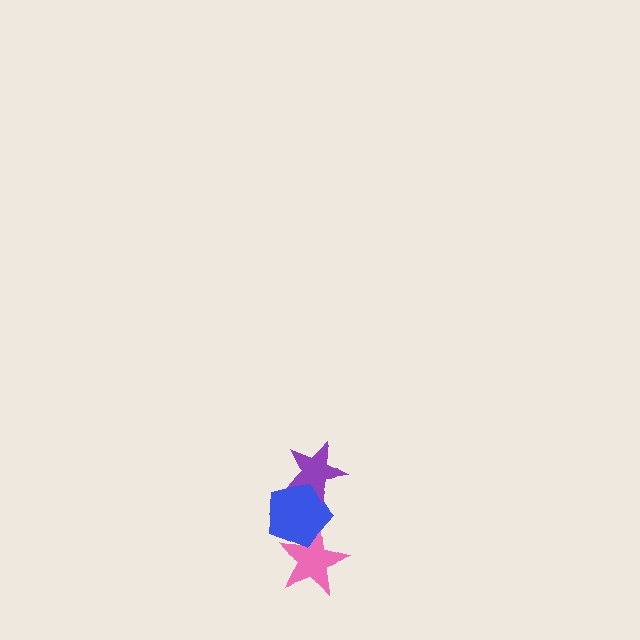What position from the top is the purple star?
The purple star is 1st from the top.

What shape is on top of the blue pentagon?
The purple star is on top of the blue pentagon.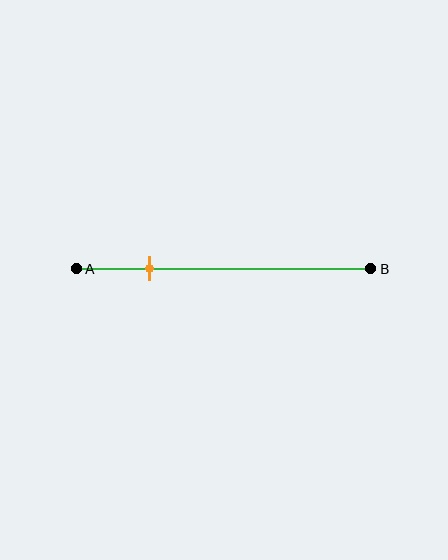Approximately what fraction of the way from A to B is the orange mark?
The orange mark is approximately 25% of the way from A to B.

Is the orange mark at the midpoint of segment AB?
No, the mark is at about 25% from A, not at the 50% midpoint.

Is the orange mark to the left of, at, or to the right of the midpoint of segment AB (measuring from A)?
The orange mark is to the left of the midpoint of segment AB.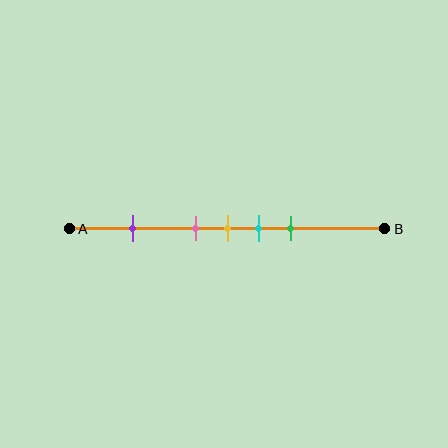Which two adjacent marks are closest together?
The pink and yellow marks are the closest adjacent pair.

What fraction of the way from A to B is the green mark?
The green mark is approximately 70% (0.7) of the way from A to B.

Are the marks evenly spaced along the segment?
No, the marks are not evenly spaced.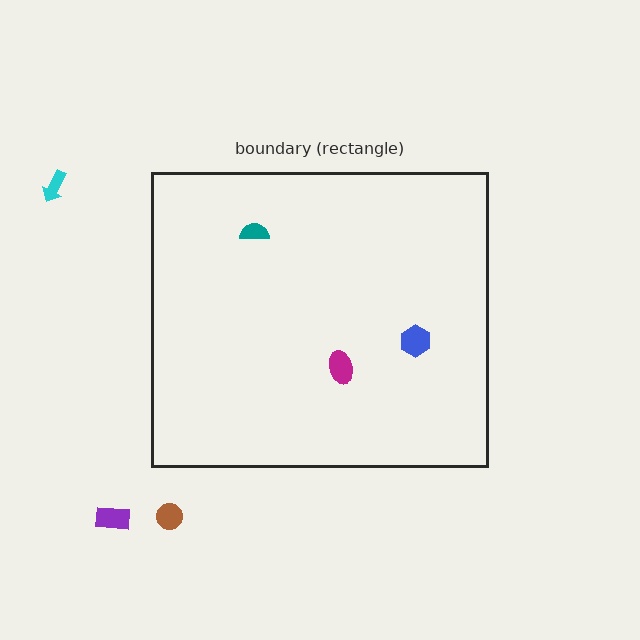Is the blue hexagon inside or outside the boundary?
Inside.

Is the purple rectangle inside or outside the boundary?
Outside.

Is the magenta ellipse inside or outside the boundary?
Inside.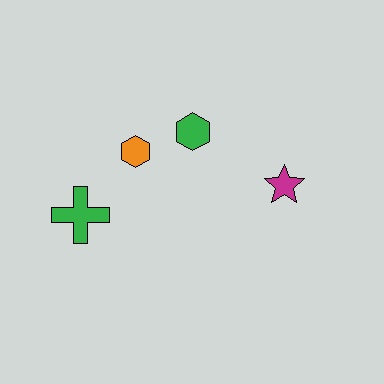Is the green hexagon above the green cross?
Yes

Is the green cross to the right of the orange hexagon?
No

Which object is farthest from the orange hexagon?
The magenta star is farthest from the orange hexagon.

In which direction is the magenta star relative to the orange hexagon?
The magenta star is to the right of the orange hexagon.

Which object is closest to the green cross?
The orange hexagon is closest to the green cross.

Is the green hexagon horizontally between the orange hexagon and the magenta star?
Yes